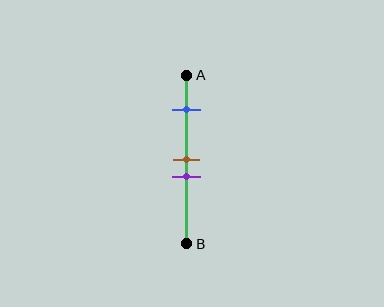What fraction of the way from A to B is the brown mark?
The brown mark is approximately 50% (0.5) of the way from A to B.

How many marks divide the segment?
There are 3 marks dividing the segment.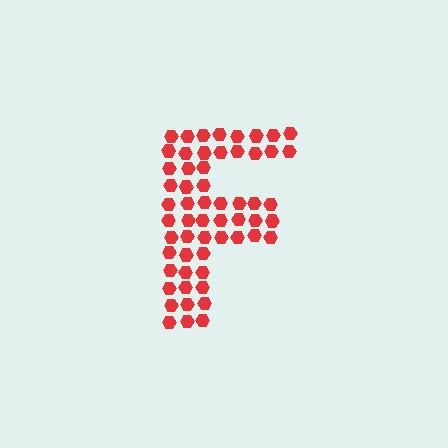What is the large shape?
The large shape is the letter F.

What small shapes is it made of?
It is made of small hexagons.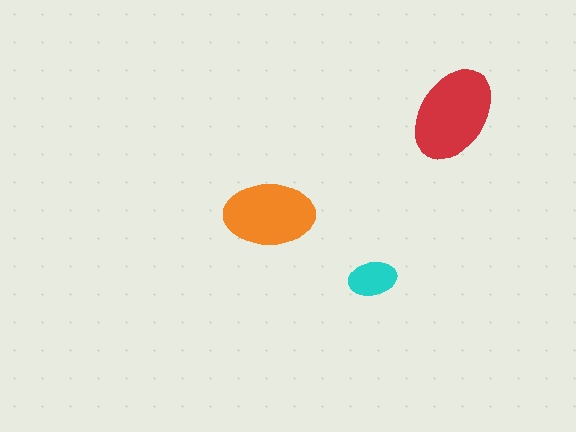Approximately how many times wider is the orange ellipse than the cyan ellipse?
About 2 times wider.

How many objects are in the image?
There are 3 objects in the image.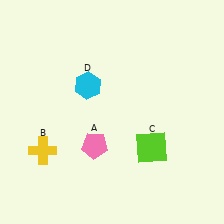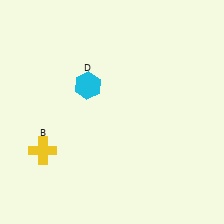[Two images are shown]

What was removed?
The pink pentagon (A), the lime square (C) were removed in Image 2.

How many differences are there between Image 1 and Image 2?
There are 2 differences between the two images.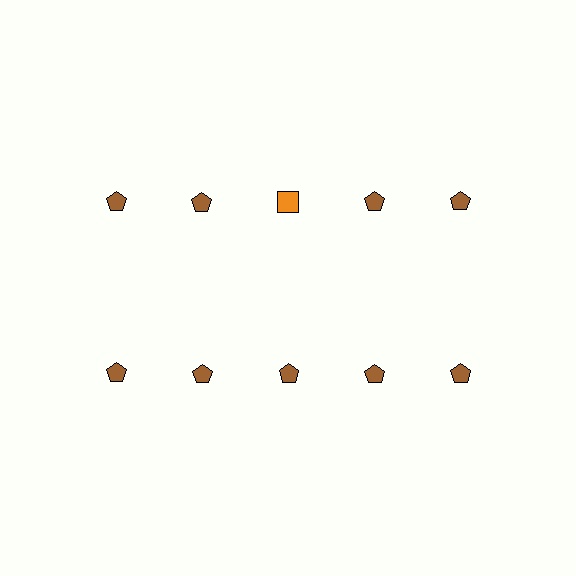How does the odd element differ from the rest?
It differs in both color (orange instead of brown) and shape (square instead of pentagon).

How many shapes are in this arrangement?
There are 10 shapes arranged in a grid pattern.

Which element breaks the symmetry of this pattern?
The orange square in the top row, center column breaks the symmetry. All other shapes are brown pentagons.